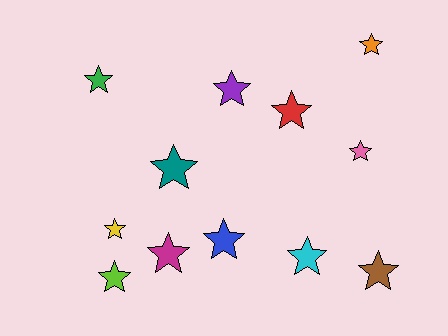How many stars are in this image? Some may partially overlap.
There are 12 stars.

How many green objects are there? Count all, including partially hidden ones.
There is 1 green object.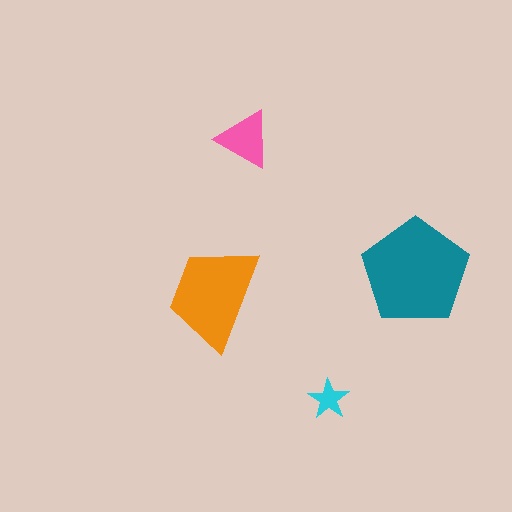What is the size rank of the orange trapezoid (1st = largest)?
2nd.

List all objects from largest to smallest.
The teal pentagon, the orange trapezoid, the pink triangle, the cyan star.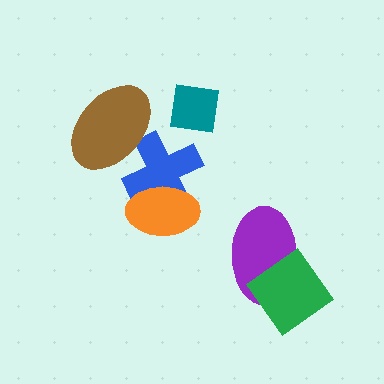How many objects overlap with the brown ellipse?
1 object overlaps with the brown ellipse.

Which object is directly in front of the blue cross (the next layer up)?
The orange ellipse is directly in front of the blue cross.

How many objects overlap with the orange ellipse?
1 object overlaps with the orange ellipse.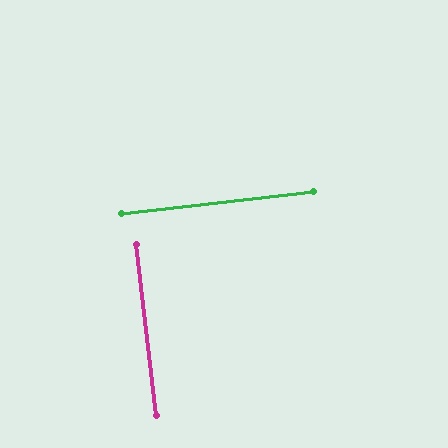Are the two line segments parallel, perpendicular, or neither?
Perpendicular — they meet at approximately 90°.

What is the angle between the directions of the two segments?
Approximately 90 degrees.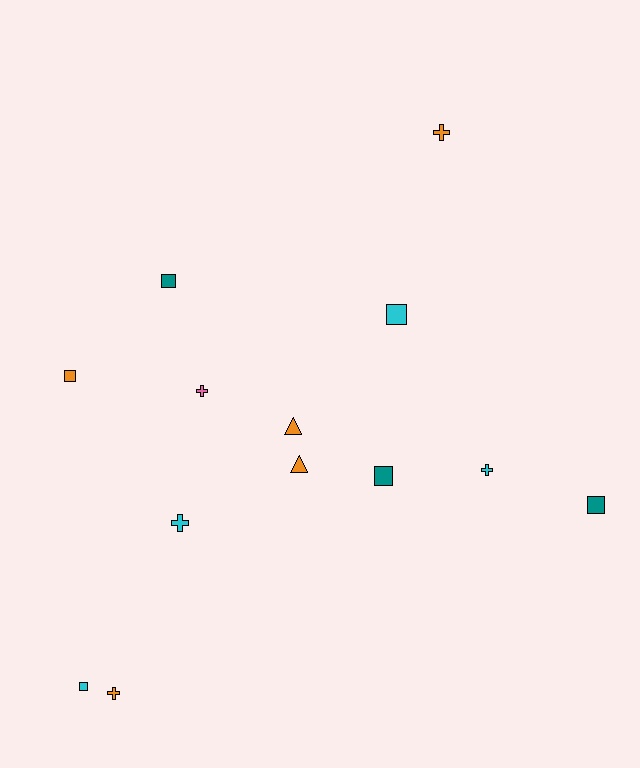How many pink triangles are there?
There are no pink triangles.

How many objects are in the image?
There are 13 objects.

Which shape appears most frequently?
Square, with 6 objects.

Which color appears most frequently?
Orange, with 5 objects.